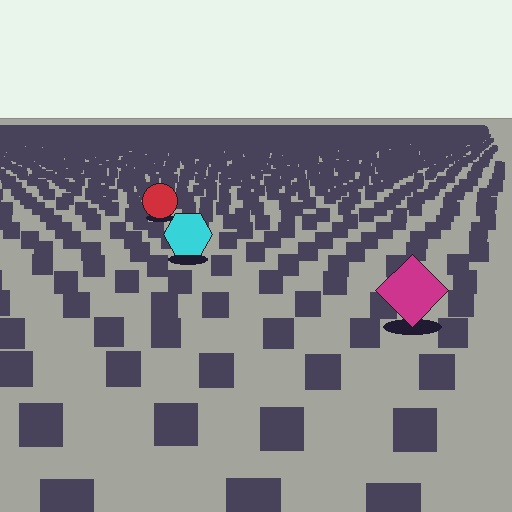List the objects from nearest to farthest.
From nearest to farthest: the magenta diamond, the cyan hexagon, the red circle.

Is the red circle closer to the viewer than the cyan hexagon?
No. The cyan hexagon is closer — you can tell from the texture gradient: the ground texture is coarser near it.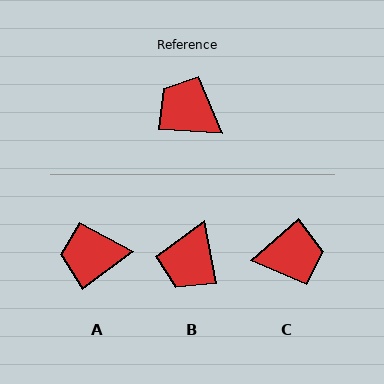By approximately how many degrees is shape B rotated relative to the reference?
Approximately 104 degrees counter-clockwise.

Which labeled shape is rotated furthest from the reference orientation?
C, about 136 degrees away.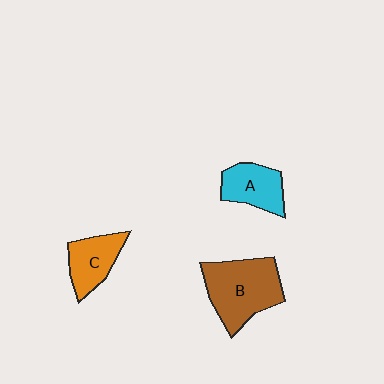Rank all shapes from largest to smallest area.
From largest to smallest: B (brown), A (cyan), C (orange).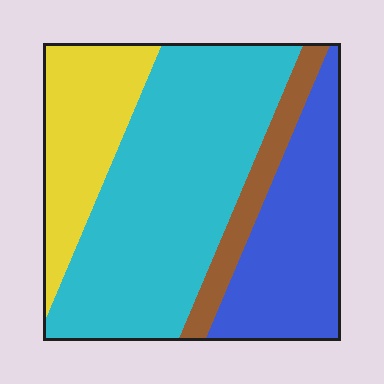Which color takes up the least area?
Brown, at roughly 10%.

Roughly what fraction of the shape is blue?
Blue covers 25% of the shape.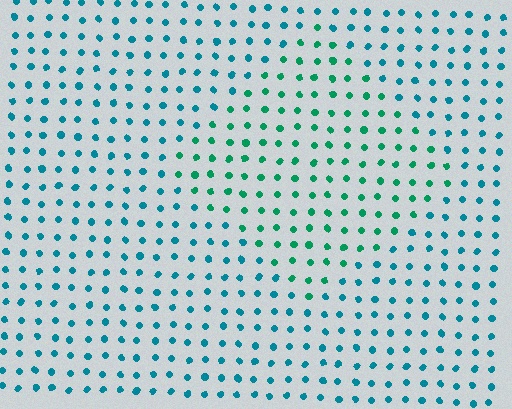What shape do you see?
I see a diamond.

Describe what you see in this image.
The image is filled with small teal elements in a uniform arrangement. A diamond-shaped region is visible where the elements are tinted to a slightly different hue, forming a subtle color boundary.